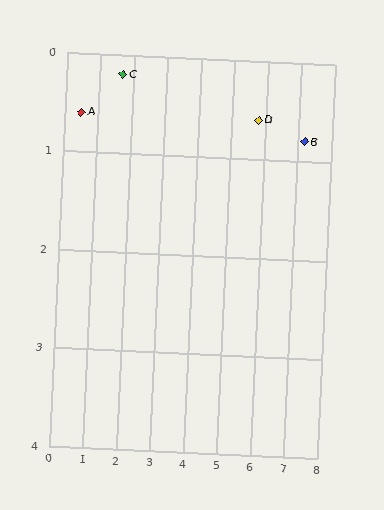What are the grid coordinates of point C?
Point C is at approximately (1.7, 0.2).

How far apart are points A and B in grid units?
Points A and B are about 6.7 grid units apart.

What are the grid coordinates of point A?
Point A is at approximately (0.5, 0.6).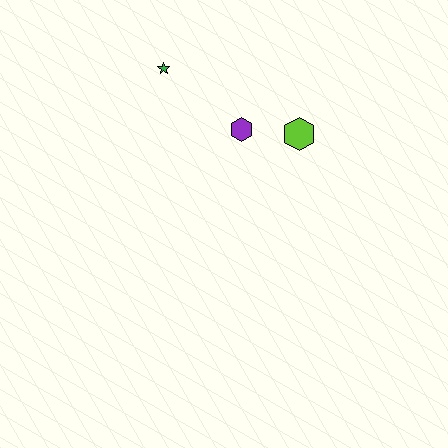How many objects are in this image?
There are 3 objects.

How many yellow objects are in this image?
There are no yellow objects.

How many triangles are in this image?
There are no triangles.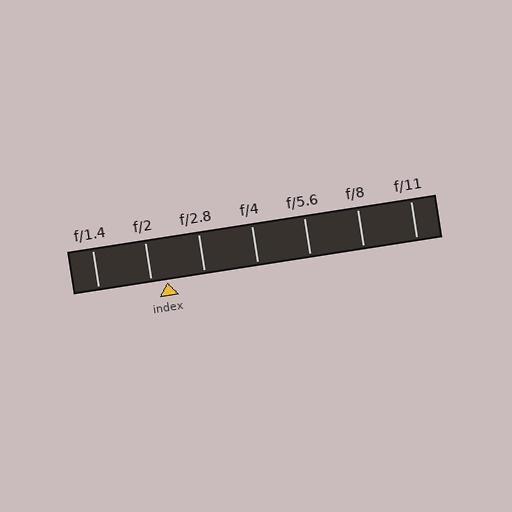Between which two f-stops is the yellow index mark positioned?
The index mark is between f/2 and f/2.8.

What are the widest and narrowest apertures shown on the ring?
The widest aperture shown is f/1.4 and the narrowest is f/11.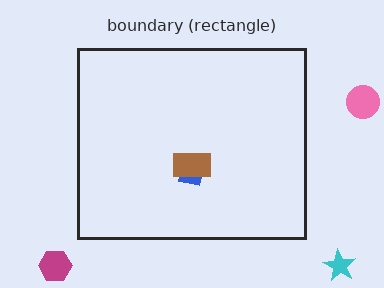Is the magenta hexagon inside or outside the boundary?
Outside.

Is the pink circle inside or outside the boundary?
Outside.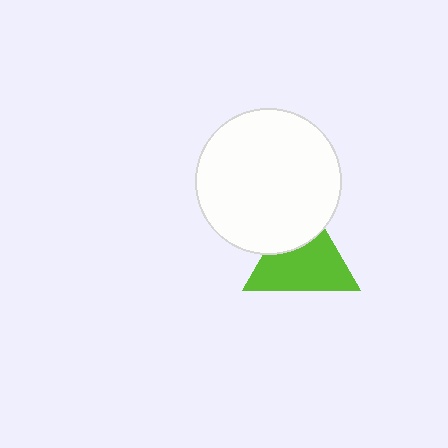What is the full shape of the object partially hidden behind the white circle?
The partially hidden object is a lime triangle.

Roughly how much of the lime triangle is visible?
Most of it is visible (roughly 68%).